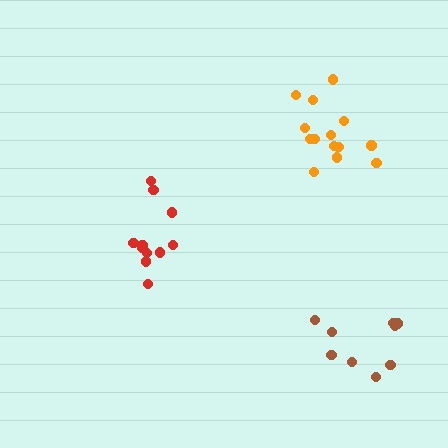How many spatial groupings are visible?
There are 3 spatial groupings.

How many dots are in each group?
Group 1: 11 dots, Group 2: 9 dots, Group 3: 14 dots (34 total).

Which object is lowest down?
The brown cluster is bottommost.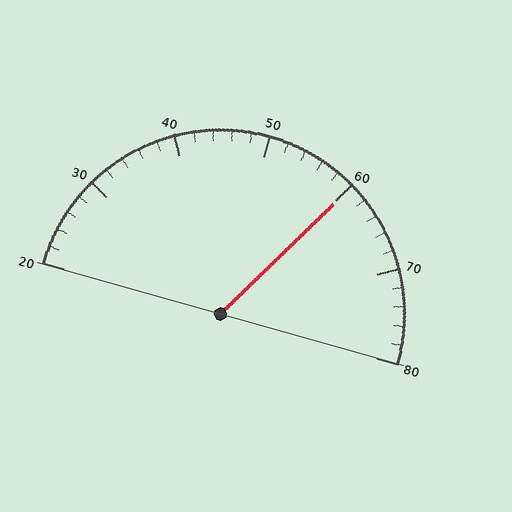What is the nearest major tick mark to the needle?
The nearest major tick mark is 60.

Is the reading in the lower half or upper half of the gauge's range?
The reading is in the upper half of the range (20 to 80).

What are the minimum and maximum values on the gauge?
The gauge ranges from 20 to 80.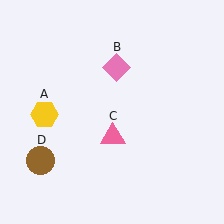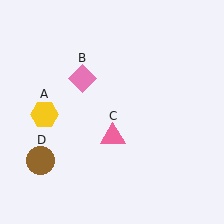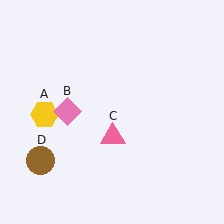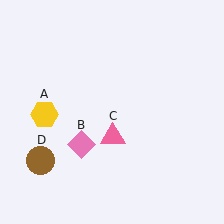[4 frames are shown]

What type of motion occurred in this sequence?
The pink diamond (object B) rotated counterclockwise around the center of the scene.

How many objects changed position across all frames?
1 object changed position: pink diamond (object B).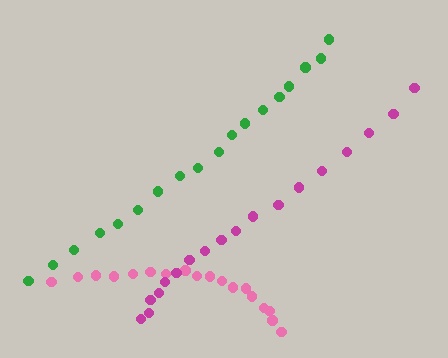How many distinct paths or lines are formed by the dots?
There are 3 distinct paths.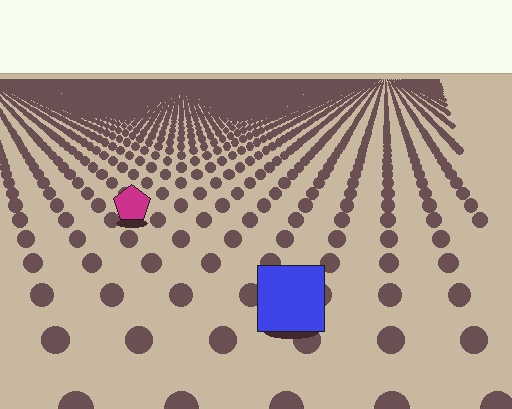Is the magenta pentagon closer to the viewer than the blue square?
No. The blue square is closer — you can tell from the texture gradient: the ground texture is coarser near it.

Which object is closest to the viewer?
The blue square is closest. The texture marks near it are larger and more spread out.